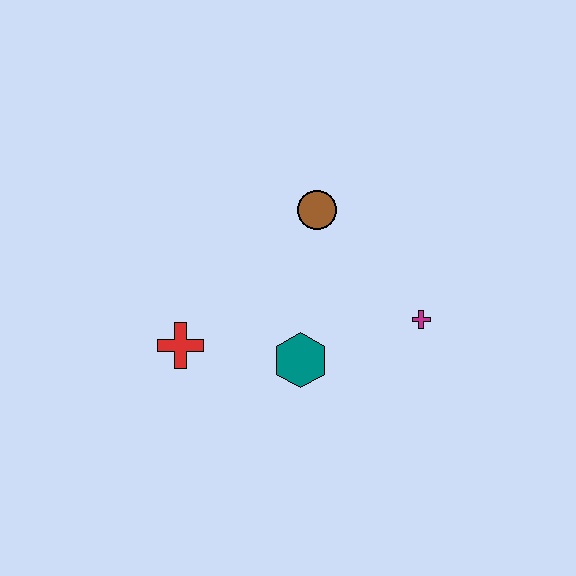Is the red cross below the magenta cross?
Yes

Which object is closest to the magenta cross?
The teal hexagon is closest to the magenta cross.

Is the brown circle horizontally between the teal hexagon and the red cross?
No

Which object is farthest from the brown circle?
The red cross is farthest from the brown circle.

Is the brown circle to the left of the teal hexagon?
No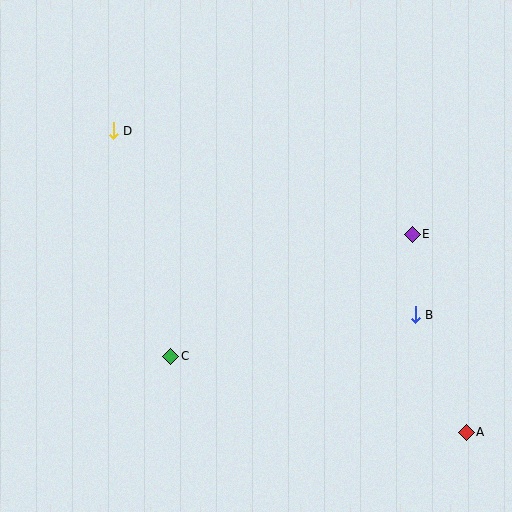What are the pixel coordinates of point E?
Point E is at (412, 234).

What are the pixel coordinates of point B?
Point B is at (415, 315).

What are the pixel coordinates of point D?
Point D is at (113, 131).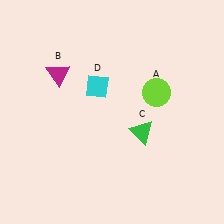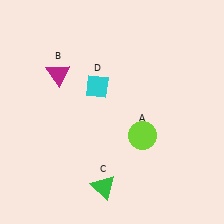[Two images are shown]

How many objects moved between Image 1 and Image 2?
2 objects moved between the two images.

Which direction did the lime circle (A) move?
The lime circle (A) moved down.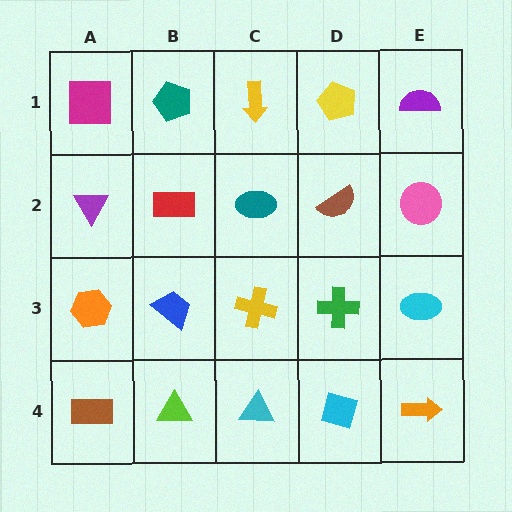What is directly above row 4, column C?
A yellow cross.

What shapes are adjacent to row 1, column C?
A teal ellipse (row 2, column C), a teal pentagon (row 1, column B), a yellow pentagon (row 1, column D).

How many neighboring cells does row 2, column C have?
4.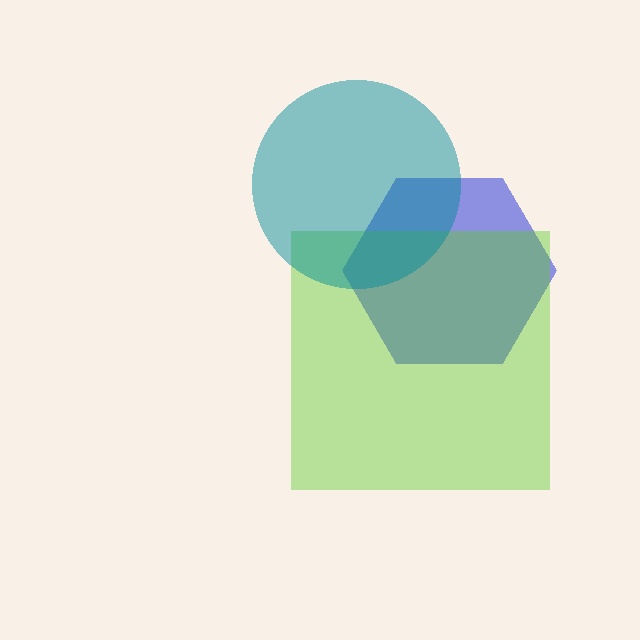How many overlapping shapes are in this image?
There are 3 overlapping shapes in the image.